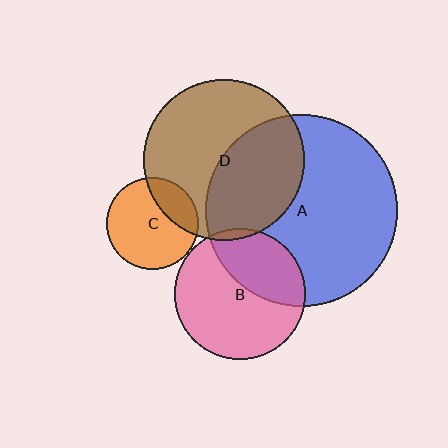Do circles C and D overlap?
Yes.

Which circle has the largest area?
Circle A (blue).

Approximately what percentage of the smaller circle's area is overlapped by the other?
Approximately 25%.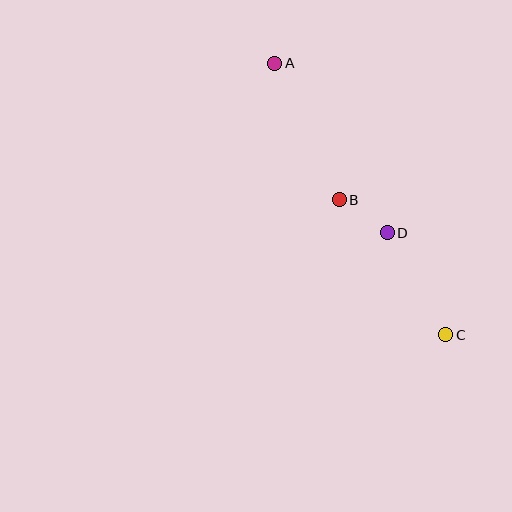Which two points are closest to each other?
Points B and D are closest to each other.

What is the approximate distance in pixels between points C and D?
The distance between C and D is approximately 118 pixels.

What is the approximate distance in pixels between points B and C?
The distance between B and C is approximately 172 pixels.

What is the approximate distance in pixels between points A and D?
The distance between A and D is approximately 203 pixels.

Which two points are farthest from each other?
Points A and C are farthest from each other.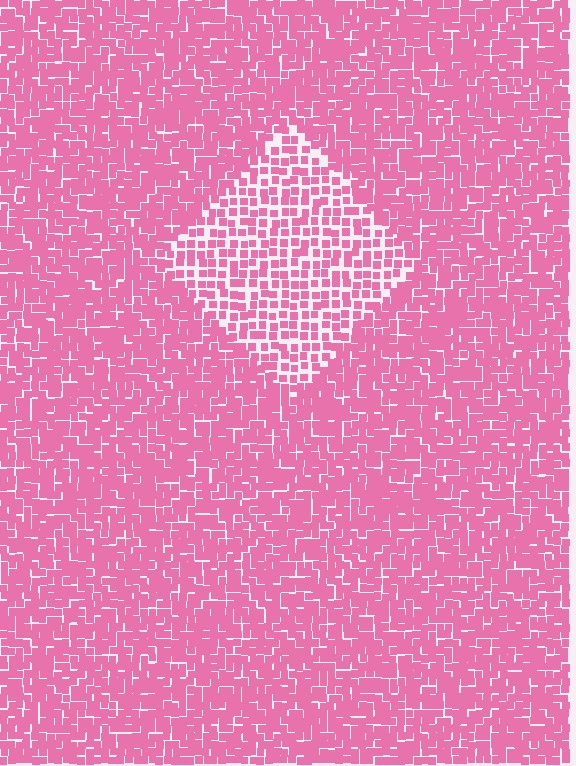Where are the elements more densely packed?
The elements are more densely packed outside the diamond boundary.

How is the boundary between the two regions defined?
The boundary is defined by a change in element density (approximately 1.8x ratio). All elements are the same color, size, and shape.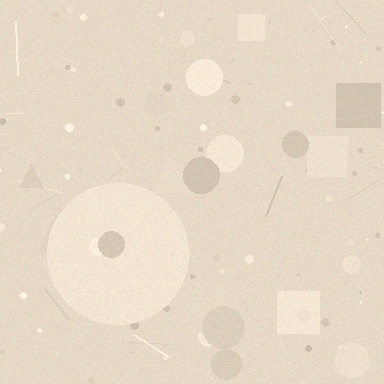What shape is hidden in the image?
A circle is hidden in the image.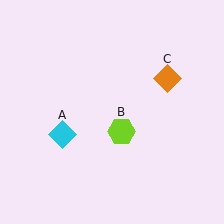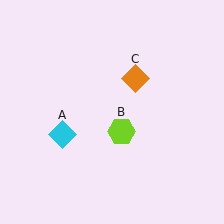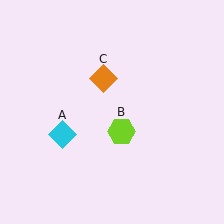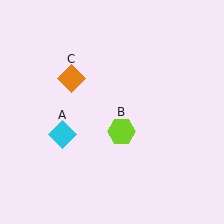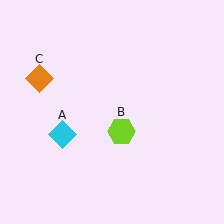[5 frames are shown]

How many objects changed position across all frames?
1 object changed position: orange diamond (object C).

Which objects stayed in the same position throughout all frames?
Cyan diamond (object A) and lime hexagon (object B) remained stationary.